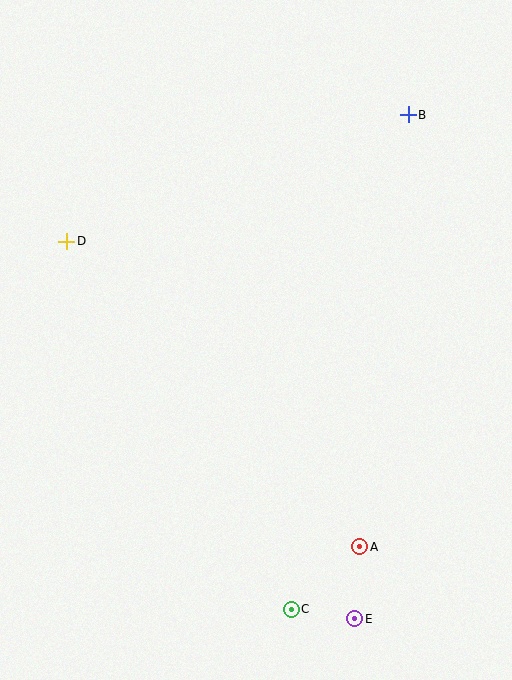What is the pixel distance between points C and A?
The distance between C and A is 93 pixels.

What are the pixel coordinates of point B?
Point B is at (408, 115).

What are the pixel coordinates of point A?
Point A is at (360, 547).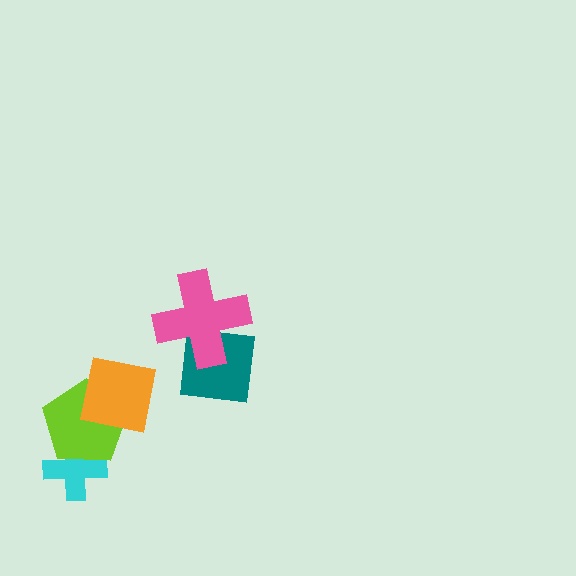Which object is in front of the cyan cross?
The lime pentagon is in front of the cyan cross.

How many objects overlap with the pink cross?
1 object overlaps with the pink cross.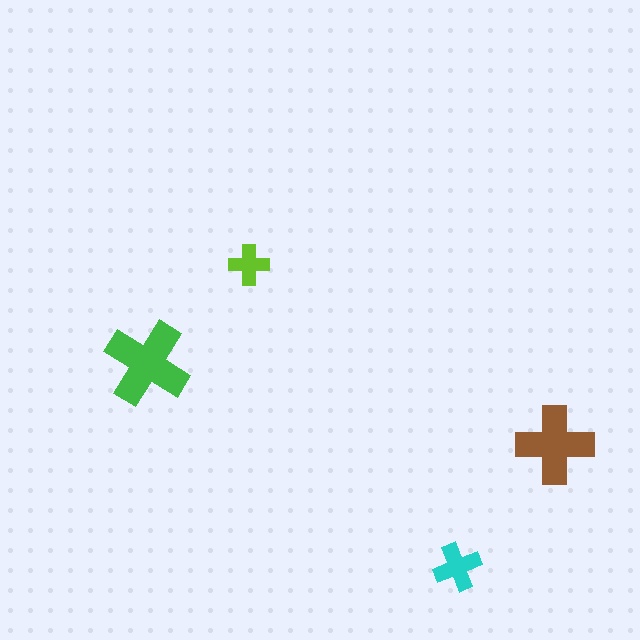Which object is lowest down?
The cyan cross is bottommost.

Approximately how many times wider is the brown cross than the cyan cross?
About 1.5 times wider.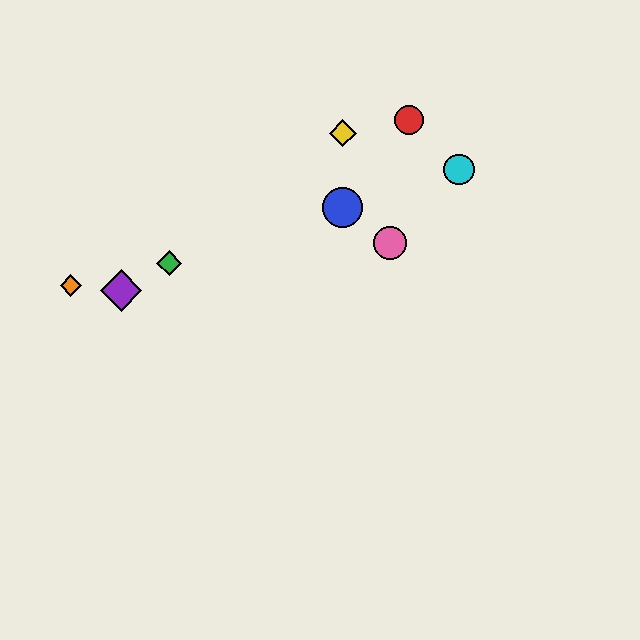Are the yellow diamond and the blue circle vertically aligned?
Yes, both are at x≈343.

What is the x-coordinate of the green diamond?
The green diamond is at x≈169.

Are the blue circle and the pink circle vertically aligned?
No, the blue circle is at x≈343 and the pink circle is at x≈390.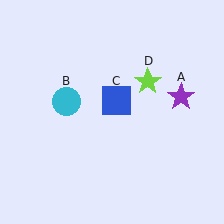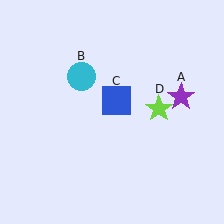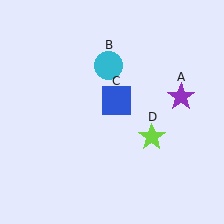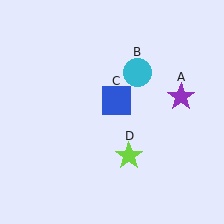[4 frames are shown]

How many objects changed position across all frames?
2 objects changed position: cyan circle (object B), lime star (object D).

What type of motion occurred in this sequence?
The cyan circle (object B), lime star (object D) rotated clockwise around the center of the scene.